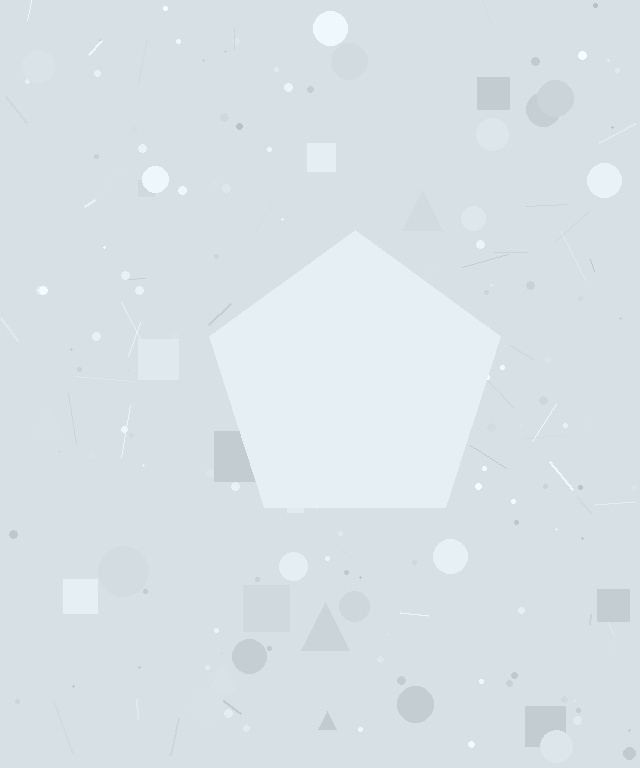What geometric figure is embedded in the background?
A pentagon is embedded in the background.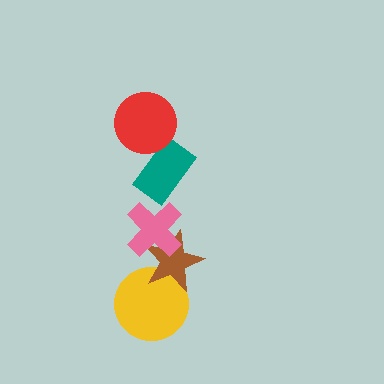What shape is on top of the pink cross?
The teal rectangle is on top of the pink cross.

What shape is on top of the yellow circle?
The brown star is on top of the yellow circle.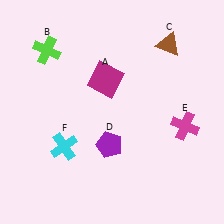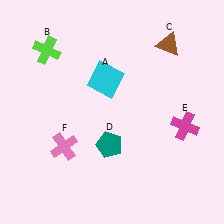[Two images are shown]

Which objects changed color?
A changed from magenta to cyan. D changed from purple to teal. F changed from cyan to pink.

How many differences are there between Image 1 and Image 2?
There are 3 differences between the two images.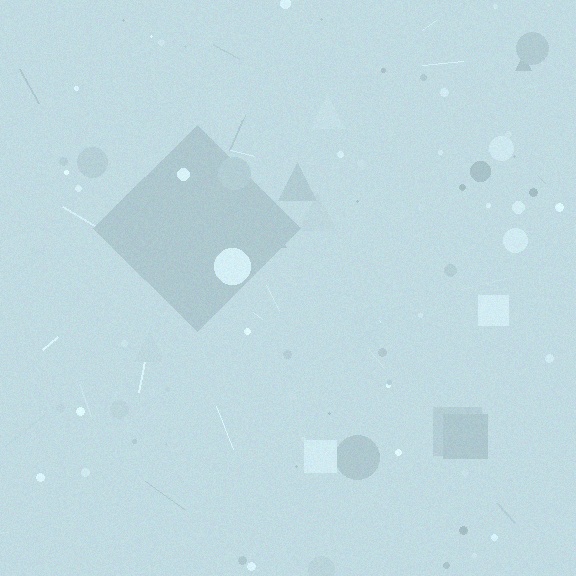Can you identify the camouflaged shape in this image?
The camouflaged shape is a diamond.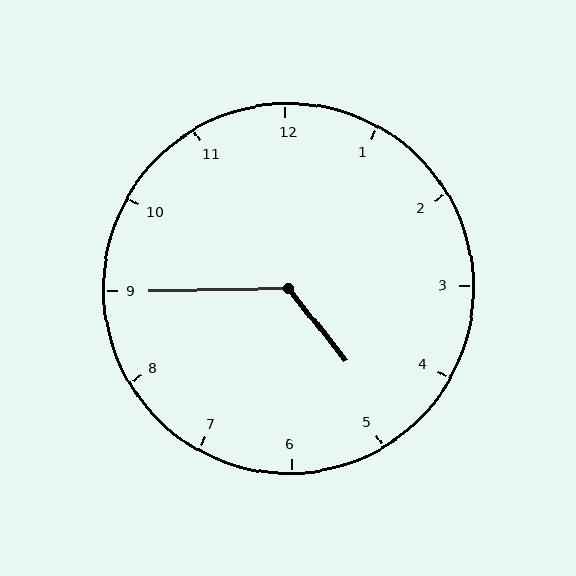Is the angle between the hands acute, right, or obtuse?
It is obtuse.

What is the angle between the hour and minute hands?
Approximately 128 degrees.